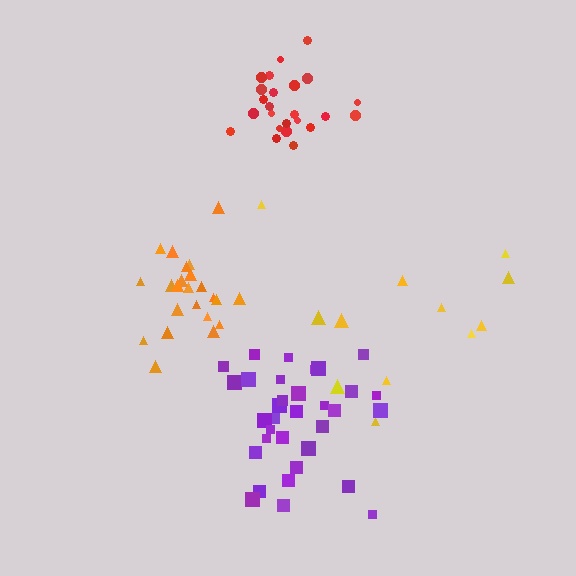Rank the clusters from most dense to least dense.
red, orange, purple, yellow.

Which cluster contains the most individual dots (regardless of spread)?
Purple (35).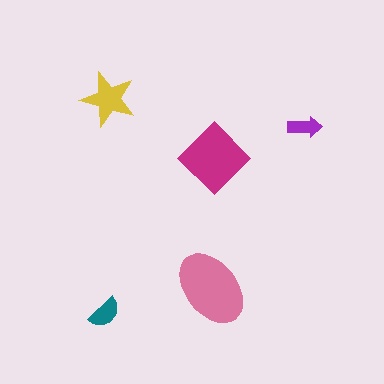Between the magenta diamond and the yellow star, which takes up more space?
The magenta diamond.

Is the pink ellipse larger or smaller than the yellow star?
Larger.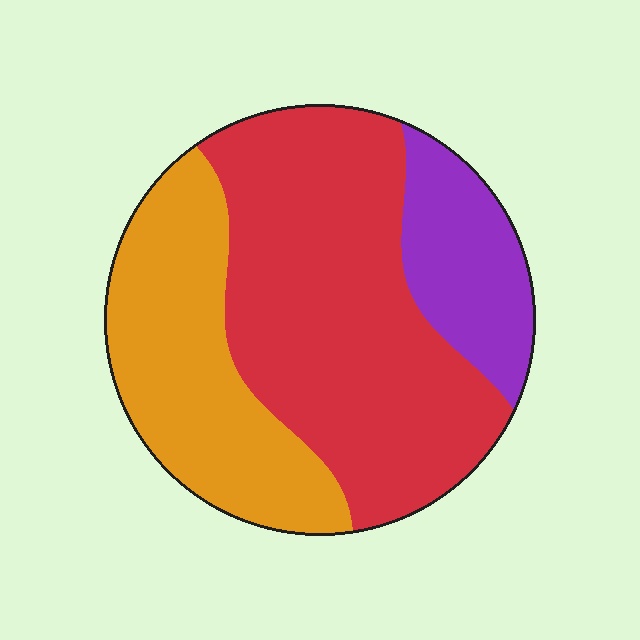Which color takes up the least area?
Purple, at roughly 15%.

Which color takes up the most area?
Red, at roughly 50%.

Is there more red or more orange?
Red.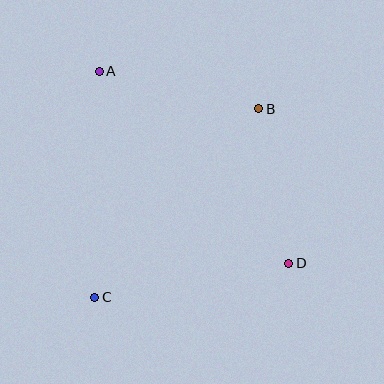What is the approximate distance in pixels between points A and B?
The distance between A and B is approximately 164 pixels.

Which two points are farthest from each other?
Points A and D are farthest from each other.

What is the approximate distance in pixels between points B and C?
The distance between B and C is approximately 250 pixels.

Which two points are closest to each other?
Points B and D are closest to each other.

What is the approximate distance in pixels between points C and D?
The distance between C and D is approximately 197 pixels.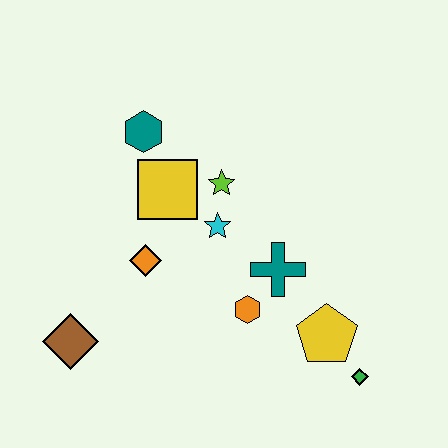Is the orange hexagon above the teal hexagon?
No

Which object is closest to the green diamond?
The yellow pentagon is closest to the green diamond.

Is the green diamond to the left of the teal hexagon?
No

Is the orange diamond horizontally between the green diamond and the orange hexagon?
No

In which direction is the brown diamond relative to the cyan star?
The brown diamond is to the left of the cyan star.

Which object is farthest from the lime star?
The green diamond is farthest from the lime star.